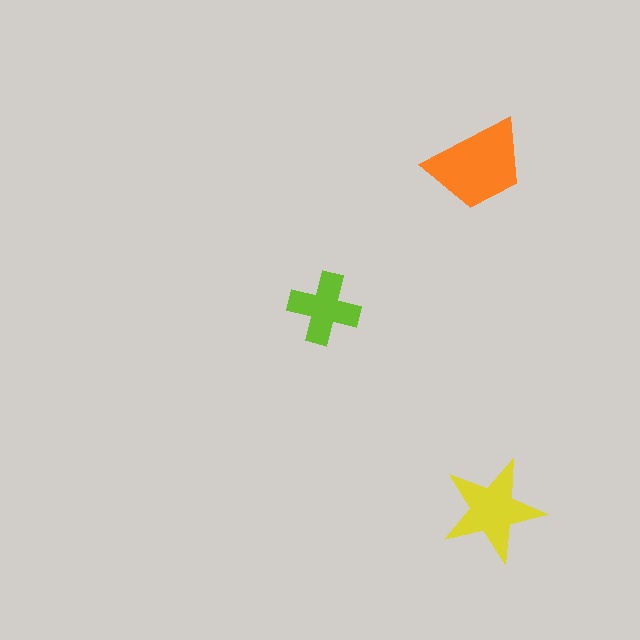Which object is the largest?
The orange trapezoid.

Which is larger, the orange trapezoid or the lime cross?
The orange trapezoid.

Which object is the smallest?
The lime cross.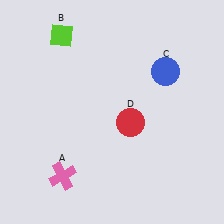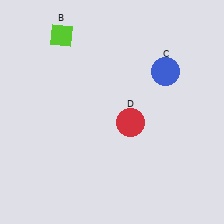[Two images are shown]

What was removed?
The pink cross (A) was removed in Image 2.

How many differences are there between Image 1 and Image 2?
There is 1 difference between the two images.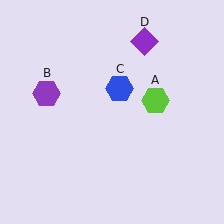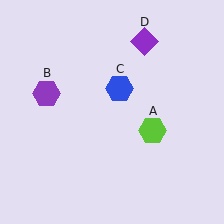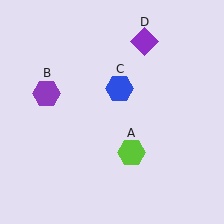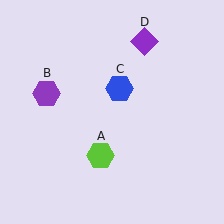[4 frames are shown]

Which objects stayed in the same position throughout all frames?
Purple hexagon (object B) and blue hexagon (object C) and purple diamond (object D) remained stationary.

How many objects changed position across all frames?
1 object changed position: lime hexagon (object A).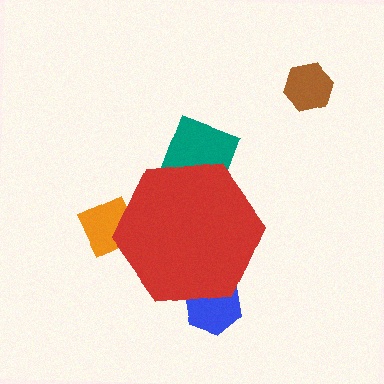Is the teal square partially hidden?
Yes, the teal square is partially hidden behind the red hexagon.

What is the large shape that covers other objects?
A red hexagon.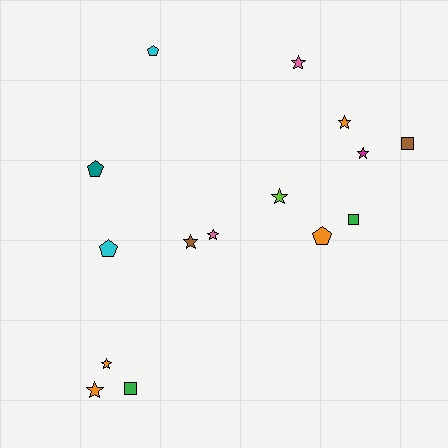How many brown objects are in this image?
There are 2 brown objects.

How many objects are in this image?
There are 15 objects.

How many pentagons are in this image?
There are 4 pentagons.